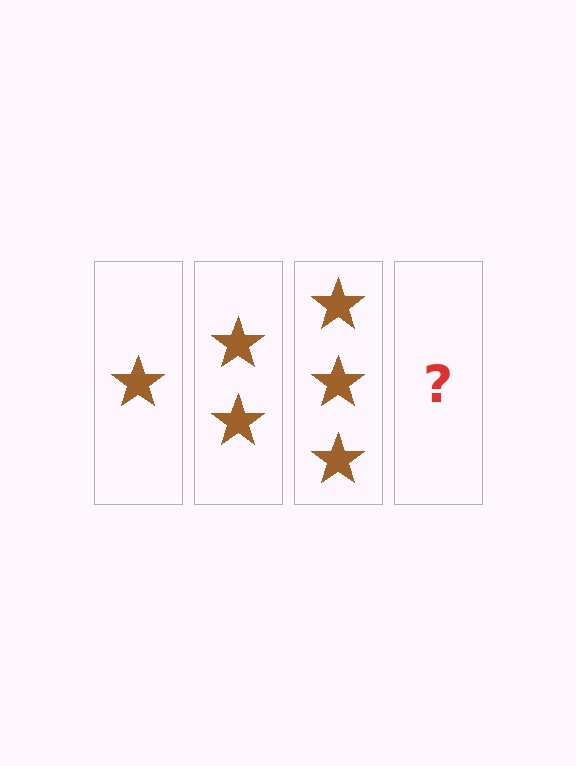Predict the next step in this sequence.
The next step is 4 stars.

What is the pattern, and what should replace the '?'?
The pattern is that each step adds one more star. The '?' should be 4 stars.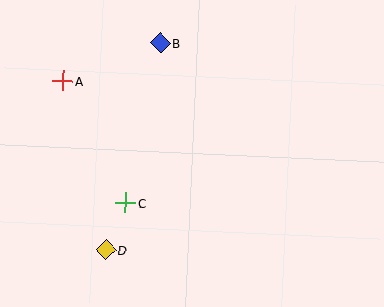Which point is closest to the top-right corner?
Point B is closest to the top-right corner.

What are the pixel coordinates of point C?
Point C is at (125, 203).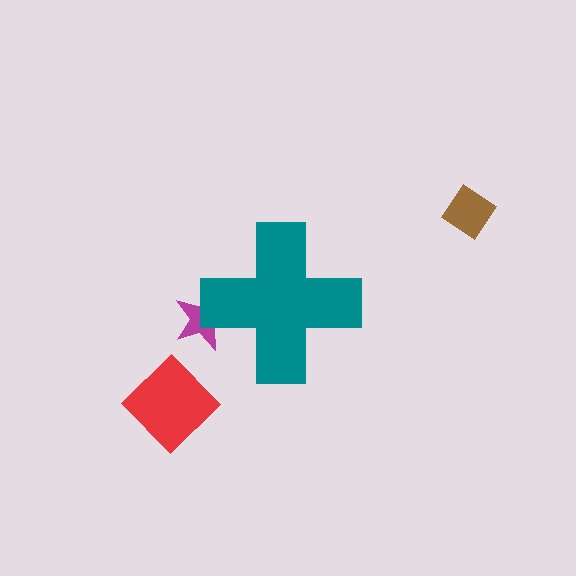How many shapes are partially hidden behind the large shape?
1 shape is partially hidden.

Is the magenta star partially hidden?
Yes, the magenta star is partially hidden behind the teal cross.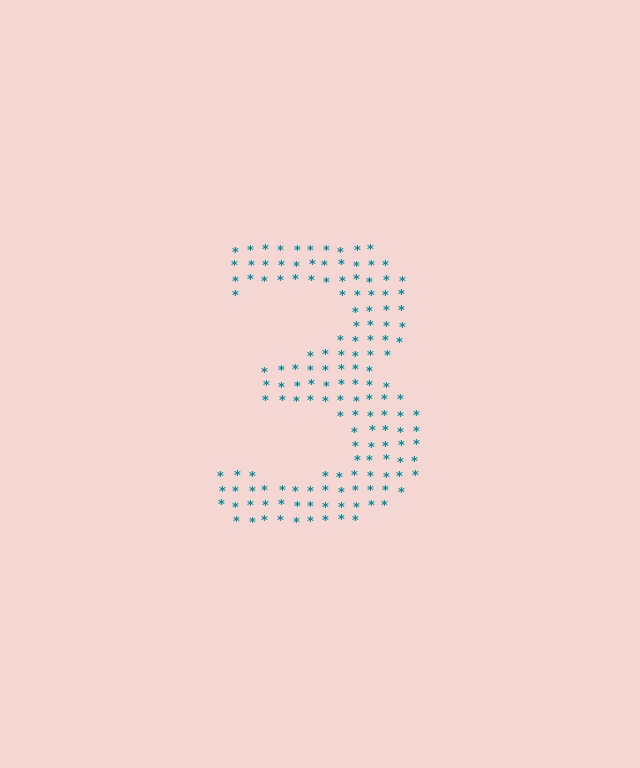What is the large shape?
The large shape is the digit 3.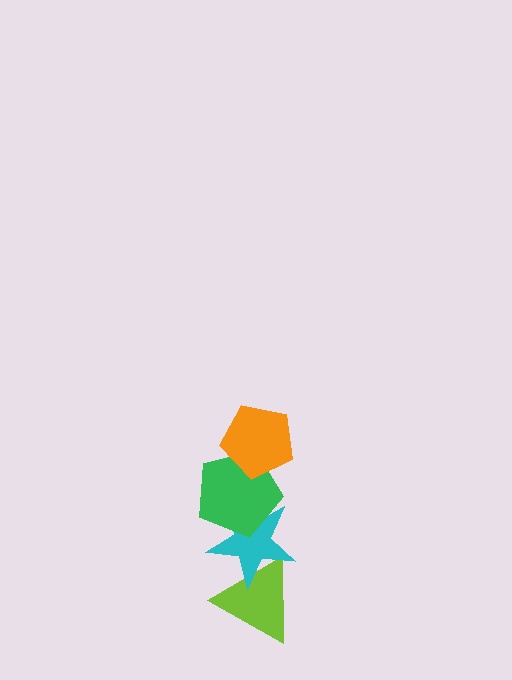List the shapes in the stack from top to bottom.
From top to bottom: the orange pentagon, the green pentagon, the cyan star, the lime triangle.